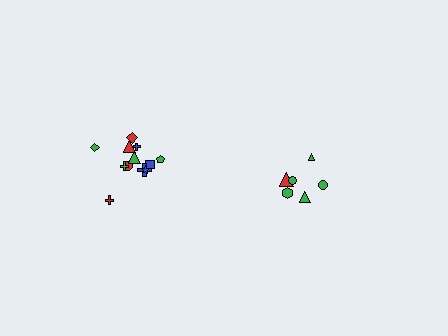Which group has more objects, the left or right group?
The left group.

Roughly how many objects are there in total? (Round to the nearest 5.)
Roughly 20 objects in total.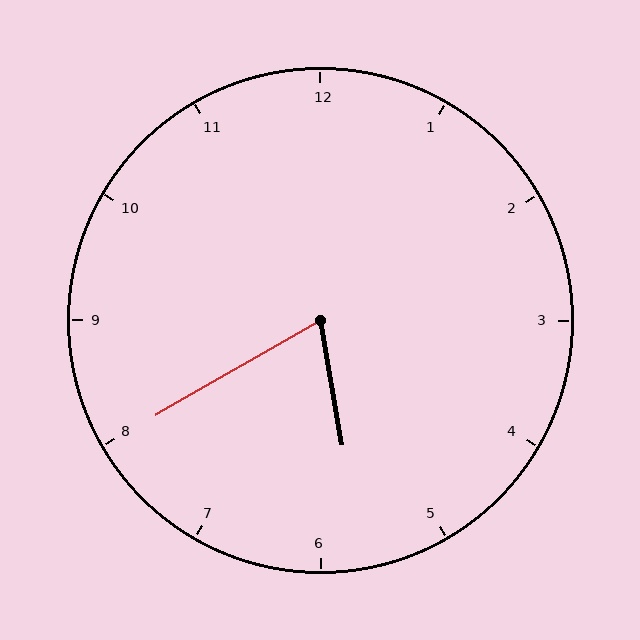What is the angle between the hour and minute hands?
Approximately 70 degrees.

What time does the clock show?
5:40.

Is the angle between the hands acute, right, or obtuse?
It is acute.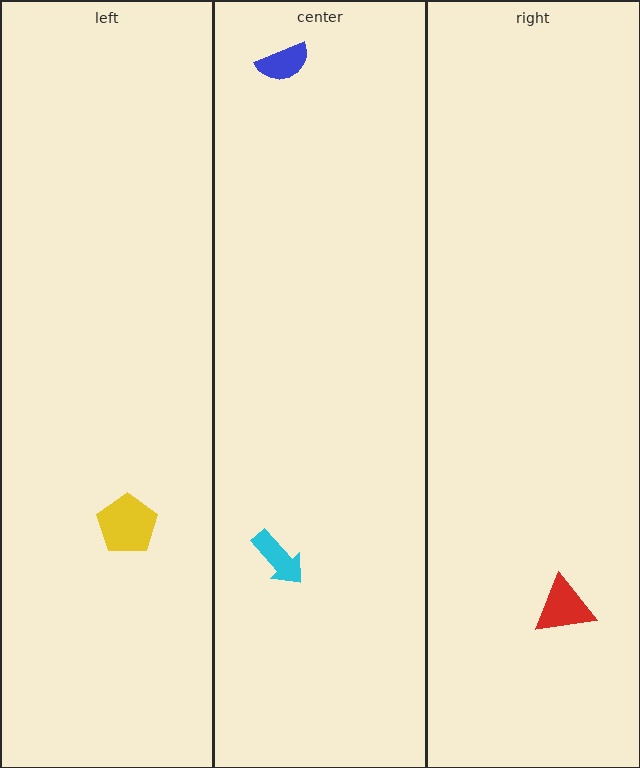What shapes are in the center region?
The cyan arrow, the blue semicircle.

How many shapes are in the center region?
2.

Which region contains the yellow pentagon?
The left region.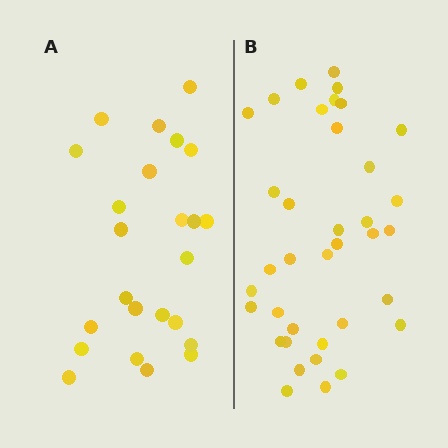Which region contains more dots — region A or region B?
Region B (the right region) has more dots.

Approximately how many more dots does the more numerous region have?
Region B has approximately 15 more dots than region A.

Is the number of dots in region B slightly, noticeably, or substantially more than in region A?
Region B has substantially more. The ratio is roughly 1.5 to 1.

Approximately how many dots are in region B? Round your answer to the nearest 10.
About 40 dots. (The exact count is 37, which rounds to 40.)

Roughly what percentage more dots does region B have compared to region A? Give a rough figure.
About 55% more.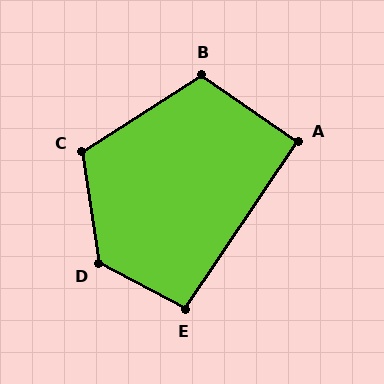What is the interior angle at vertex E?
Approximately 96 degrees (obtuse).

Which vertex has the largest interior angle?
D, at approximately 126 degrees.